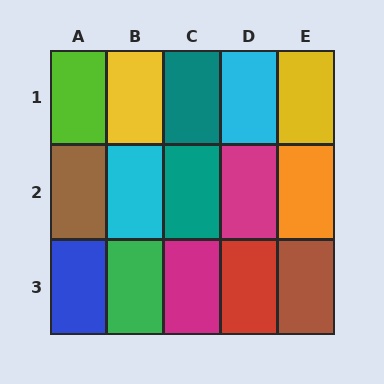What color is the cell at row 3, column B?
Green.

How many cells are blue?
1 cell is blue.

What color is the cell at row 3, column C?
Magenta.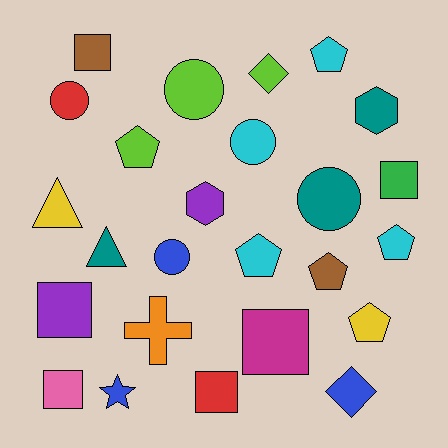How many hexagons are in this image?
There are 2 hexagons.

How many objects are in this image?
There are 25 objects.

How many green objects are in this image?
There is 1 green object.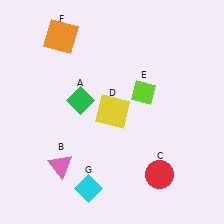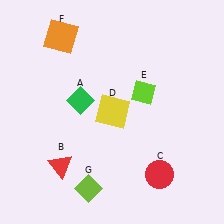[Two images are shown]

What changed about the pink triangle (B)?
In Image 1, B is pink. In Image 2, it changed to red.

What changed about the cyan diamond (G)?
In Image 1, G is cyan. In Image 2, it changed to lime.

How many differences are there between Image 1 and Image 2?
There are 2 differences between the two images.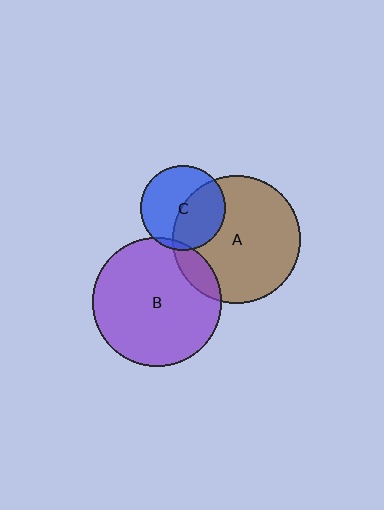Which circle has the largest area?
Circle B (purple).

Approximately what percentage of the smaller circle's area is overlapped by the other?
Approximately 10%.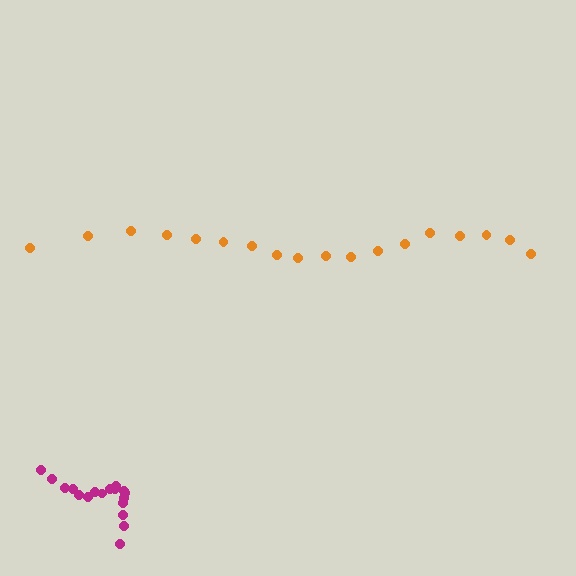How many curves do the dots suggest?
There are 2 distinct paths.